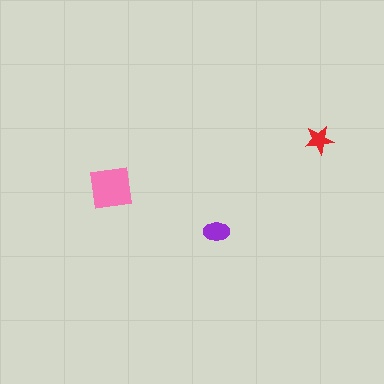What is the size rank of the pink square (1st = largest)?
1st.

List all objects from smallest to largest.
The red star, the purple ellipse, the pink square.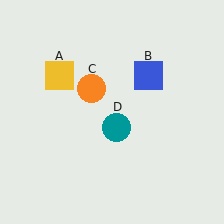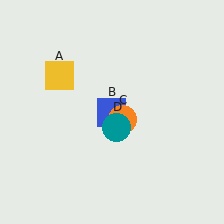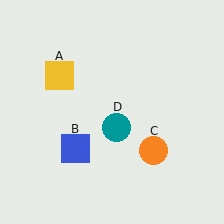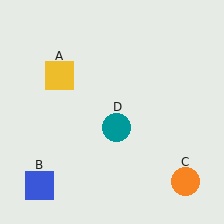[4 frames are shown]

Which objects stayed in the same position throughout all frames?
Yellow square (object A) and teal circle (object D) remained stationary.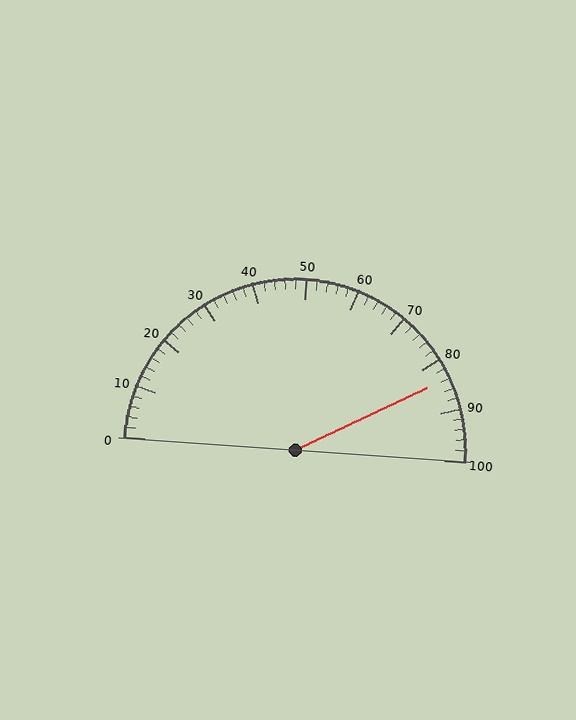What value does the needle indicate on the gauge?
The needle indicates approximately 84.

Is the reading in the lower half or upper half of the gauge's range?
The reading is in the upper half of the range (0 to 100).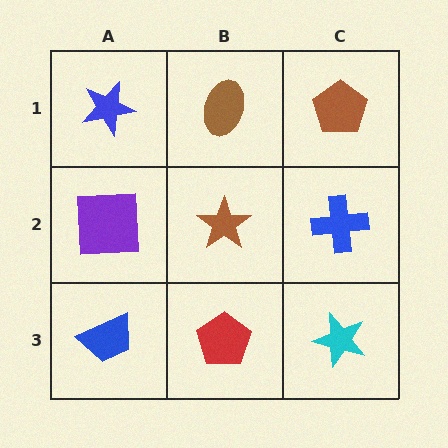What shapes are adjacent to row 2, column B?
A brown ellipse (row 1, column B), a red pentagon (row 3, column B), a purple square (row 2, column A), a blue cross (row 2, column C).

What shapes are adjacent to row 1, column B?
A brown star (row 2, column B), a blue star (row 1, column A), a brown pentagon (row 1, column C).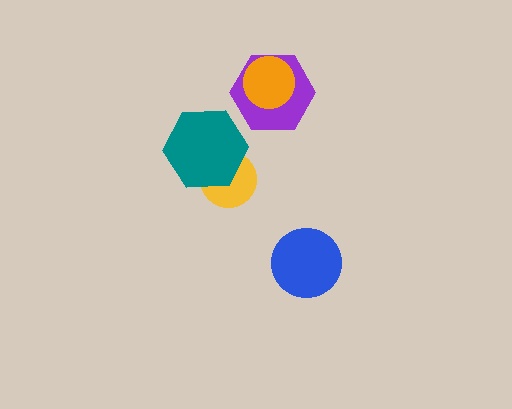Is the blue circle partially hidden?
No, no other shape covers it.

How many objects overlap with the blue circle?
0 objects overlap with the blue circle.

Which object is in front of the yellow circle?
The teal hexagon is in front of the yellow circle.